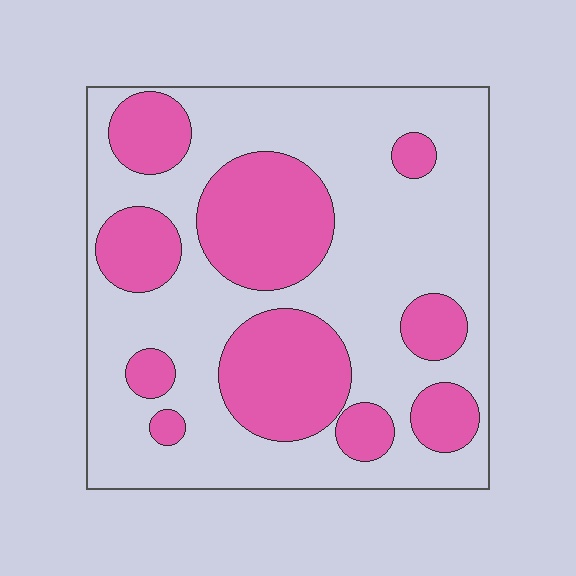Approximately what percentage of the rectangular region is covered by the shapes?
Approximately 35%.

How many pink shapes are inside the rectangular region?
10.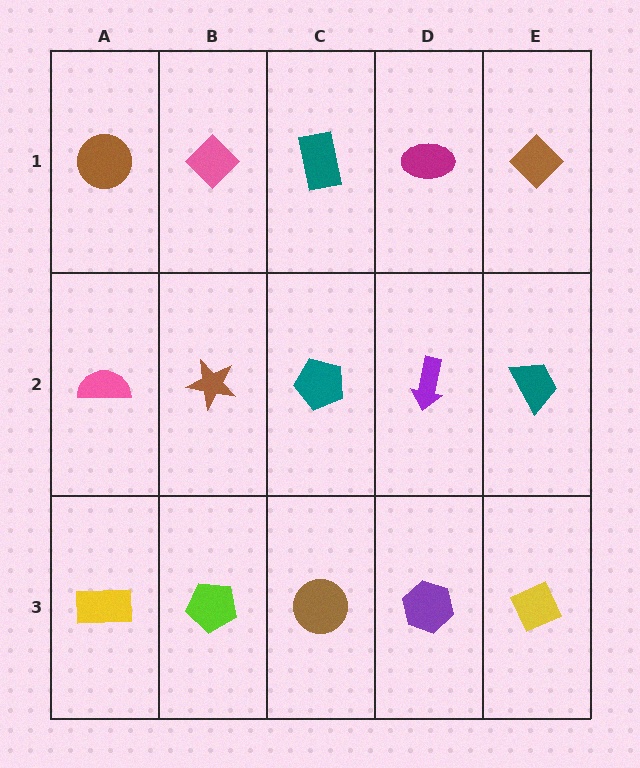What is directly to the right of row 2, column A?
A brown star.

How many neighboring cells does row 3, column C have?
3.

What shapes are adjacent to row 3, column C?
A teal pentagon (row 2, column C), a lime pentagon (row 3, column B), a purple hexagon (row 3, column D).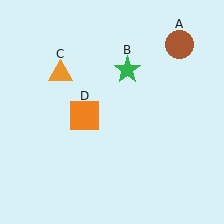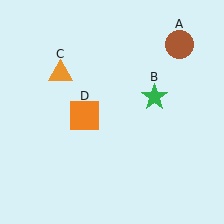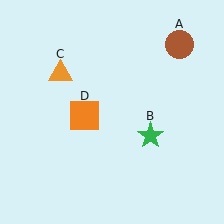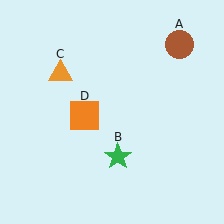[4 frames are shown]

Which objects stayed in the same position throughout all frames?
Brown circle (object A) and orange triangle (object C) and orange square (object D) remained stationary.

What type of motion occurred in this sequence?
The green star (object B) rotated clockwise around the center of the scene.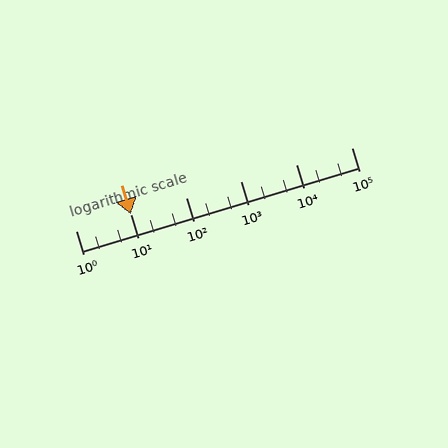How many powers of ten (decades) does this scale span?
The scale spans 5 decades, from 1 to 100000.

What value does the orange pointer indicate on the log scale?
The pointer indicates approximately 10.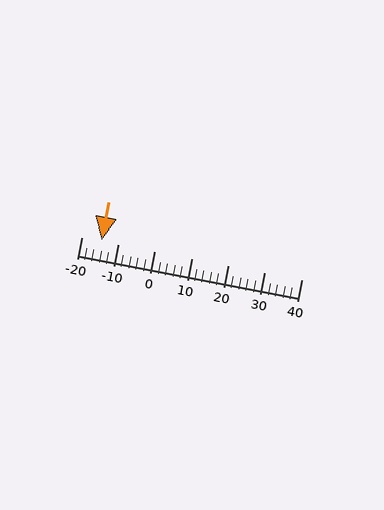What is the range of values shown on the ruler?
The ruler shows values from -20 to 40.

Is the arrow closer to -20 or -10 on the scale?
The arrow is closer to -10.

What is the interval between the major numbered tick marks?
The major tick marks are spaced 10 units apart.